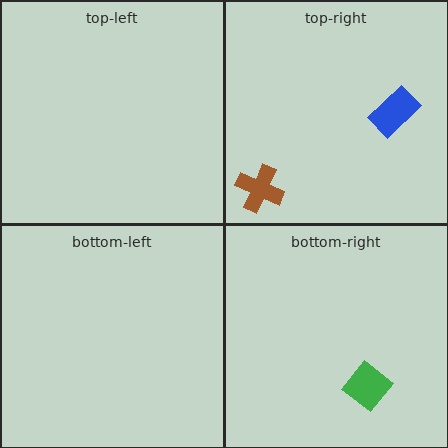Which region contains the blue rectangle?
The top-right region.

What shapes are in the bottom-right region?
The green diamond.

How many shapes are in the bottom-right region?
1.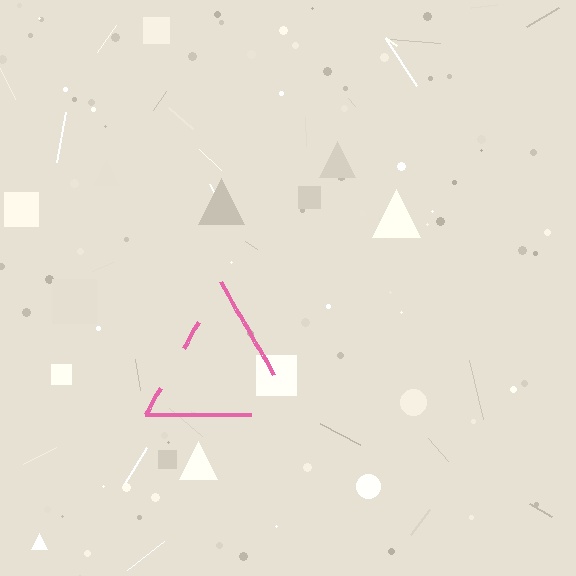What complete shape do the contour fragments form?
The contour fragments form a triangle.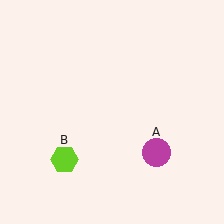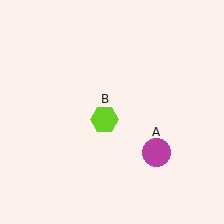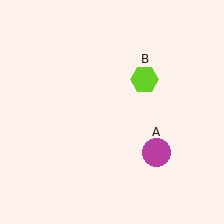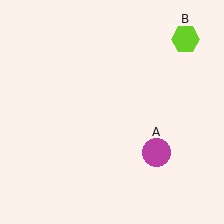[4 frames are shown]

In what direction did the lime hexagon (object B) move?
The lime hexagon (object B) moved up and to the right.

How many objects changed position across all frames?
1 object changed position: lime hexagon (object B).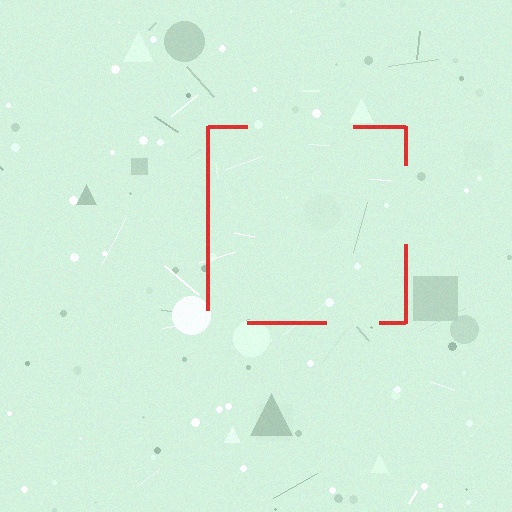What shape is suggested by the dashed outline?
The dashed outline suggests a square.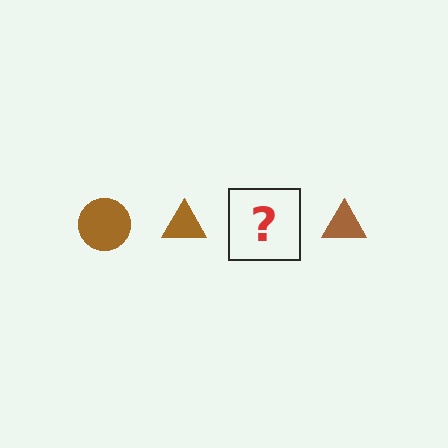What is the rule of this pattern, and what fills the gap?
The rule is that the pattern cycles through circle, triangle shapes in brown. The gap should be filled with a brown circle.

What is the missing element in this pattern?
The missing element is a brown circle.